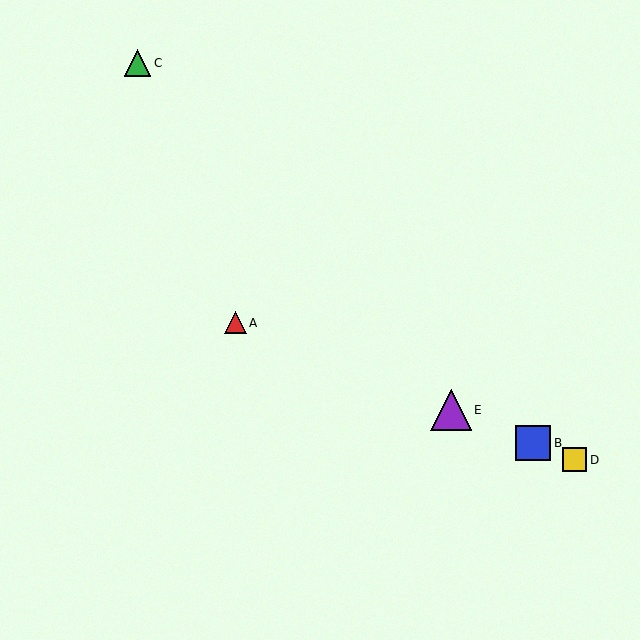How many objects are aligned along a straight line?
4 objects (A, B, D, E) are aligned along a straight line.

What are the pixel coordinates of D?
Object D is at (575, 460).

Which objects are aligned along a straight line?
Objects A, B, D, E are aligned along a straight line.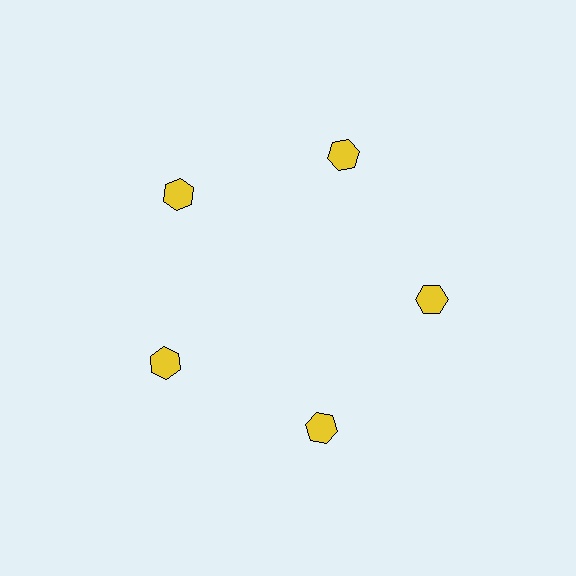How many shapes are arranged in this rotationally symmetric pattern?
There are 5 shapes, arranged in 5 groups of 1.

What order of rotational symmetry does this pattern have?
This pattern has 5-fold rotational symmetry.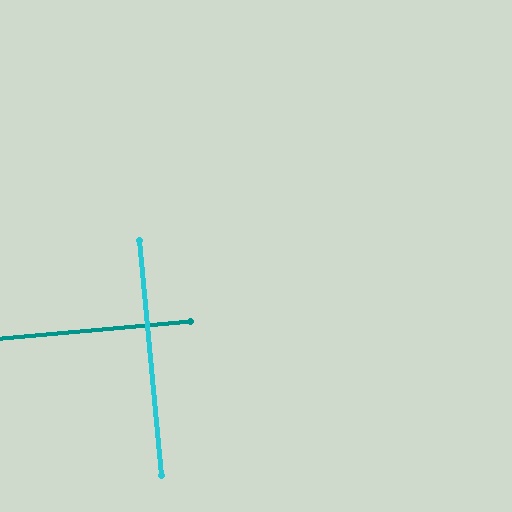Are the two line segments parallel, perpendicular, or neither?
Perpendicular — they meet at approximately 90°.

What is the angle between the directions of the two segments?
Approximately 90 degrees.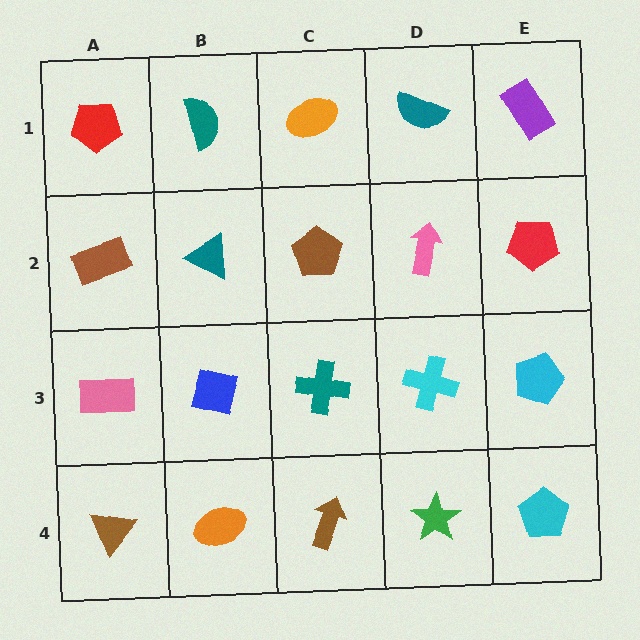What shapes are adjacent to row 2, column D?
A teal semicircle (row 1, column D), a cyan cross (row 3, column D), a brown pentagon (row 2, column C), a red pentagon (row 2, column E).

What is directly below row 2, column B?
A blue square.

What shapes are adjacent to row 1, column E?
A red pentagon (row 2, column E), a teal semicircle (row 1, column D).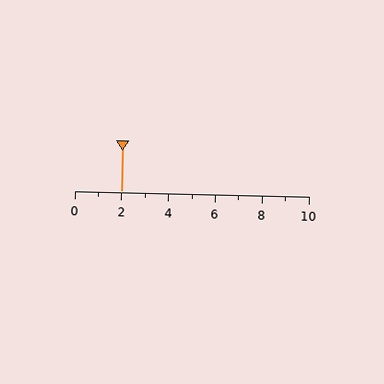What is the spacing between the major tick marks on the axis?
The major ticks are spaced 2 apart.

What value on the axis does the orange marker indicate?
The marker indicates approximately 2.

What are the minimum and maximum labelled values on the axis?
The axis runs from 0 to 10.